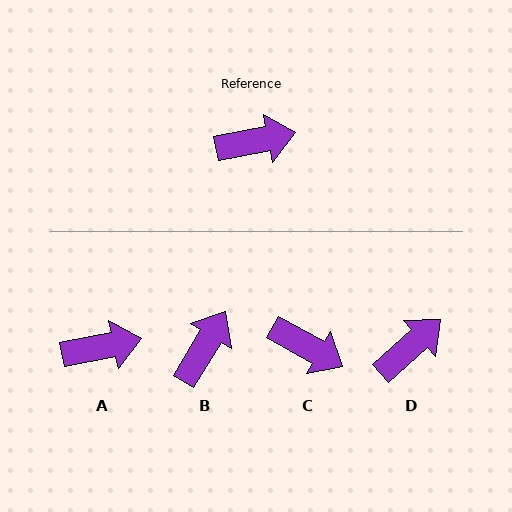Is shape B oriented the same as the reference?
No, it is off by about 47 degrees.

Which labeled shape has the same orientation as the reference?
A.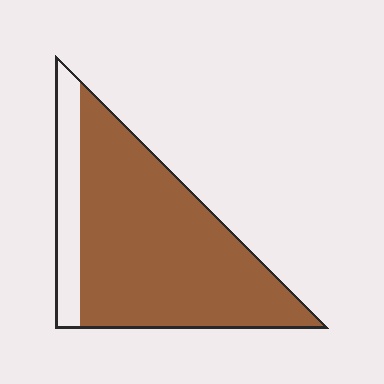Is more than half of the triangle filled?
Yes.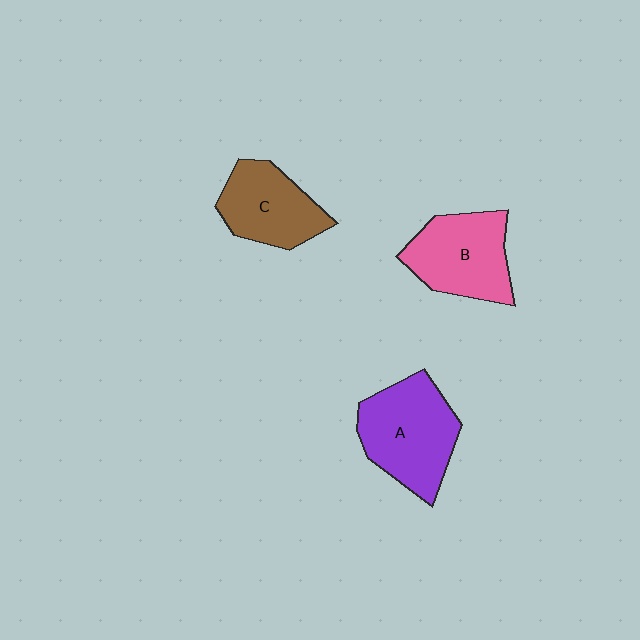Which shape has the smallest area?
Shape C (brown).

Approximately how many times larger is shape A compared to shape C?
Approximately 1.3 times.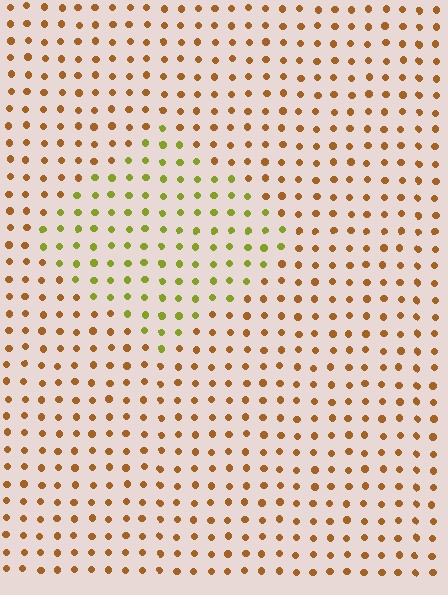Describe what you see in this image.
The image is filled with small brown elements in a uniform arrangement. A diamond-shaped region is visible where the elements are tinted to a slightly different hue, forming a subtle color boundary.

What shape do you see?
I see a diamond.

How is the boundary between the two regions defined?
The boundary is defined purely by a slight shift in hue (about 46 degrees). Spacing, size, and orientation are identical on both sides.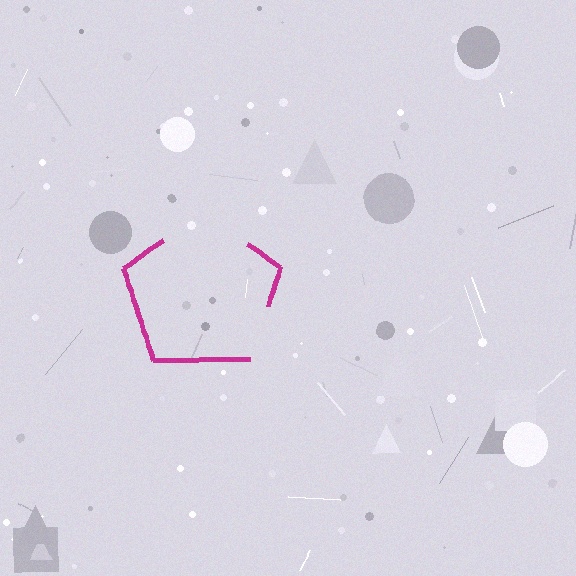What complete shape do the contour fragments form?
The contour fragments form a pentagon.